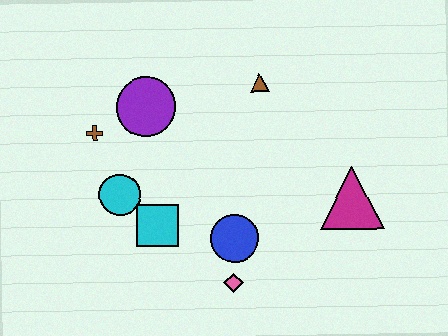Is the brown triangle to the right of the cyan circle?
Yes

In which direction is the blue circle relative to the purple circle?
The blue circle is below the purple circle.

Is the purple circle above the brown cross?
Yes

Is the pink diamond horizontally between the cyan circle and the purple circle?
No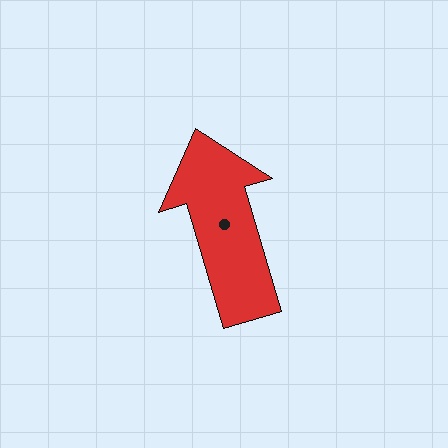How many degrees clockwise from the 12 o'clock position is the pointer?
Approximately 343 degrees.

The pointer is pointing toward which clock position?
Roughly 11 o'clock.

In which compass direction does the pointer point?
North.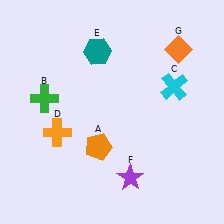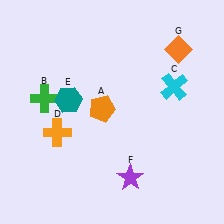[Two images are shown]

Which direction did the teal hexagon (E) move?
The teal hexagon (E) moved down.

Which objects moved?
The objects that moved are: the orange pentagon (A), the teal hexagon (E).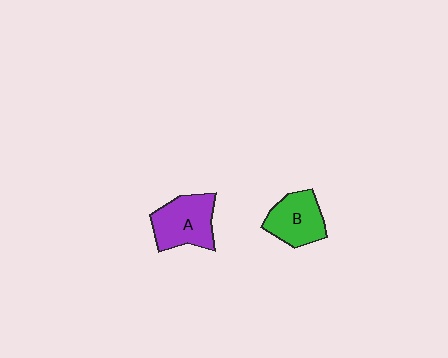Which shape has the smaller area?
Shape B (green).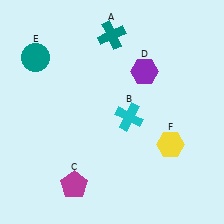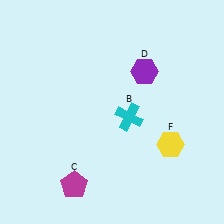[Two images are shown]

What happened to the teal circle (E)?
The teal circle (E) was removed in Image 2. It was in the top-left area of Image 1.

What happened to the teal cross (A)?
The teal cross (A) was removed in Image 2. It was in the top-left area of Image 1.